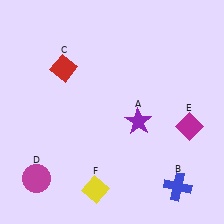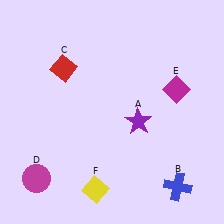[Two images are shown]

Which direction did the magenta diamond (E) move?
The magenta diamond (E) moved up.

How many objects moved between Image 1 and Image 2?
1 object moved between the two images.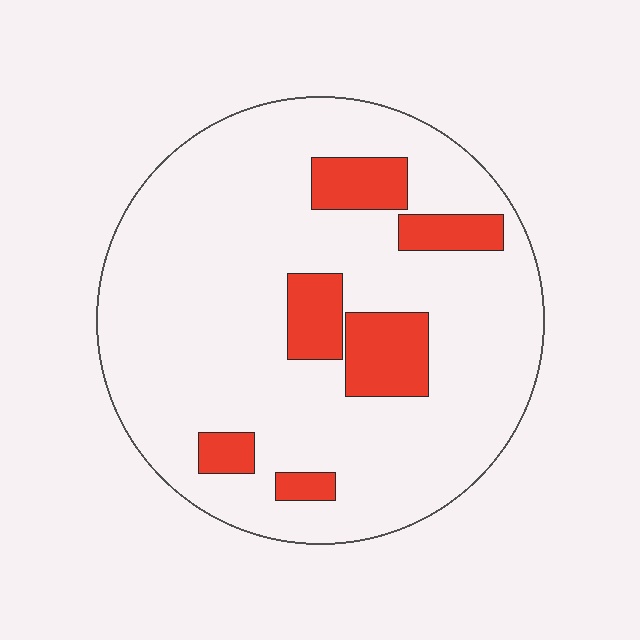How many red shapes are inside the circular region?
6.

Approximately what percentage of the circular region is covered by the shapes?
Approximately 15%.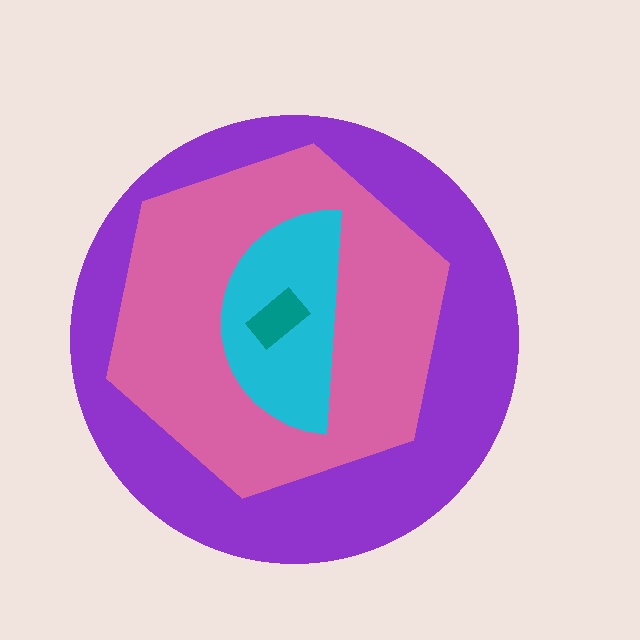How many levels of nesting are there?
4.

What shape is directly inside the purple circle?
The pink hexagon.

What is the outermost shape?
The purple circle.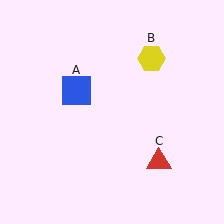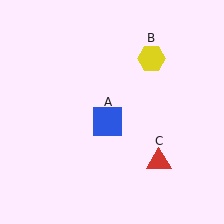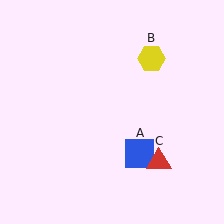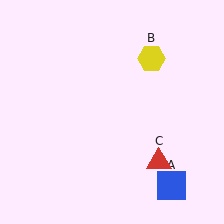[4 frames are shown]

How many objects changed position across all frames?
1 object changed position: blue square (object A).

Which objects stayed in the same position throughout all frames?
Yellow hexagon (object B) and red triangle (object C) remained stationary.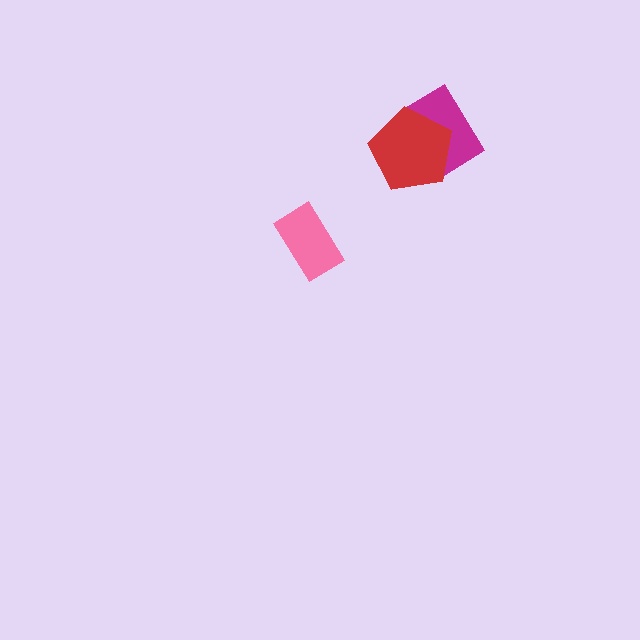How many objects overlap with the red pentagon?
1 object overlaps with the red pentagon.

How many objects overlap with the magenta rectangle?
1 object overlaps with the magenta rectangle.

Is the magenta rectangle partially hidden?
Yes, it is partially covered by another shape.